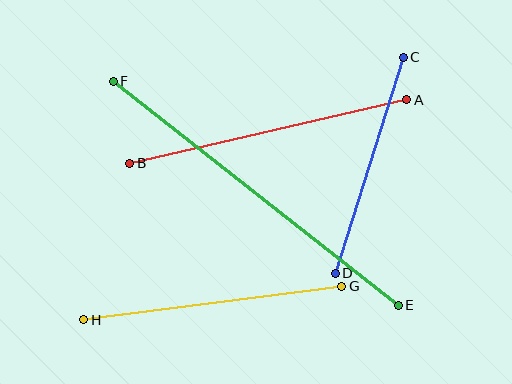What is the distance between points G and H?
The distance is approximately 260 pixels.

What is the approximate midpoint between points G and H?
The midpoint is at approximately (213, 303) pixels.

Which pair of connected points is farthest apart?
Points E and F are farthest apart.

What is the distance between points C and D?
The distance is approximately 226 pixels.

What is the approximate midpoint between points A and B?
The midpoint is at approximately (268, 132) pixels.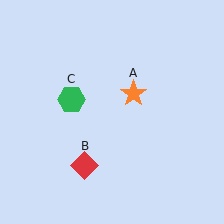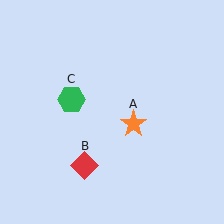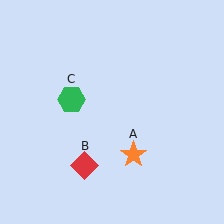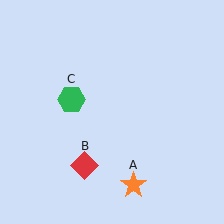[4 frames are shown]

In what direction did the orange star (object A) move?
The orange star (object A) moved down.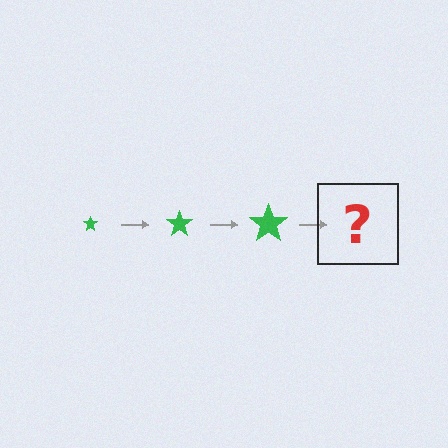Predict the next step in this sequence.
The next step is a green star, larger than the previous one.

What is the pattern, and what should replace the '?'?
The pattern is that the star gets progressively larger each step. The '?' should be a green star, larger than the previous one.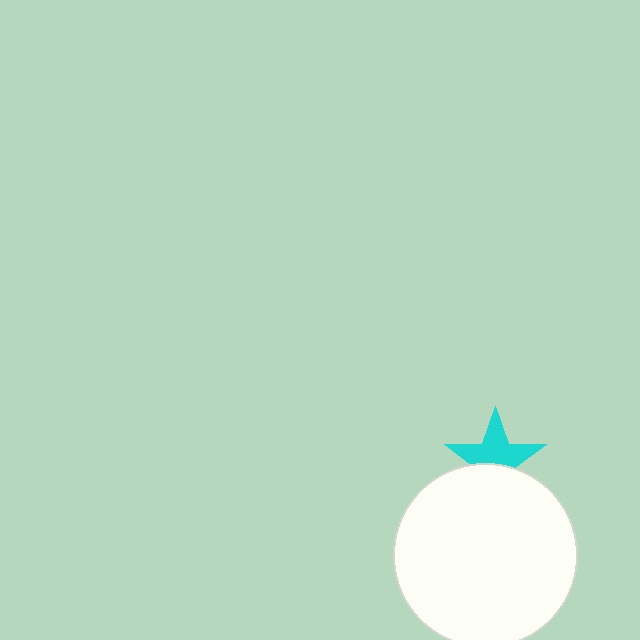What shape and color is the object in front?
The object in front is a white circle.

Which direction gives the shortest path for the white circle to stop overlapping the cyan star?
Moving down gives the shortest separation.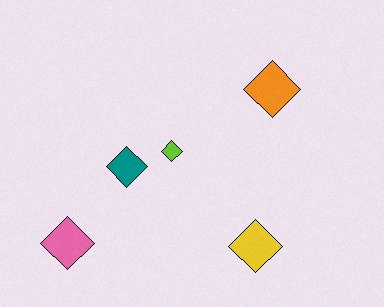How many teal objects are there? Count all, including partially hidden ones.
There is 1 teal object.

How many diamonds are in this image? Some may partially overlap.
There are 5 diamonds.